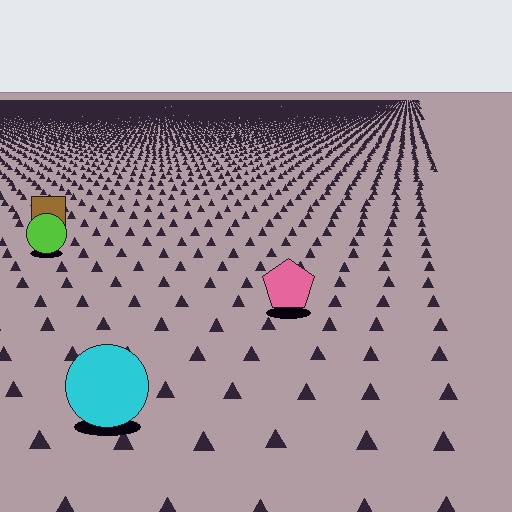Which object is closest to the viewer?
The cyan circle is closest. The texture marks near it are larger and more spread out.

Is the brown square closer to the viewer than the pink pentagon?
No. The pink pentagon is closer — you can tell from the texture gradient: the ground texture is coarser near it.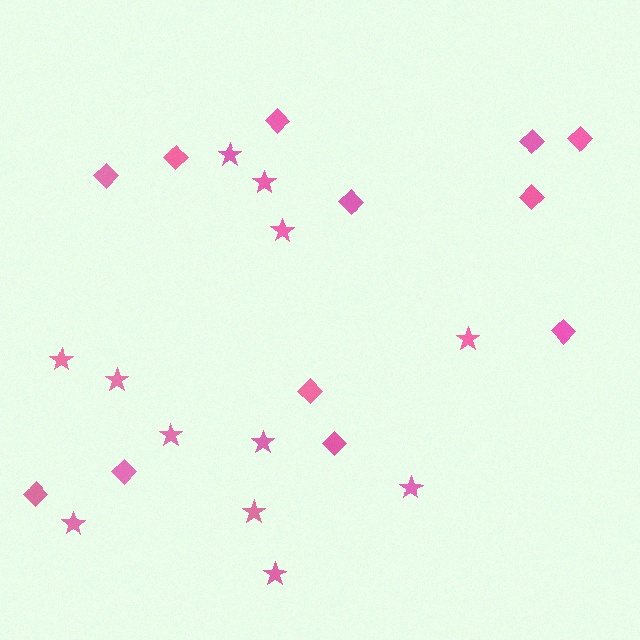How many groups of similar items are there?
There are 2 groups: one group of stars (12) and one group of diamonds (12).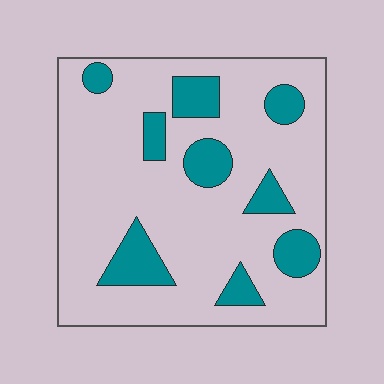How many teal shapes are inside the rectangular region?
9.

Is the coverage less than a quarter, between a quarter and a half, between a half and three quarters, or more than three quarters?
Less than a quarter.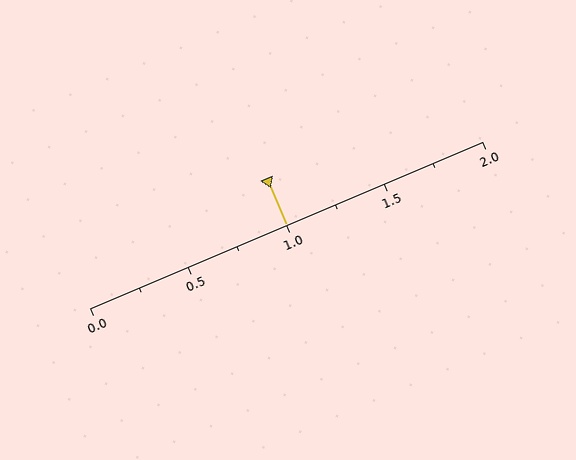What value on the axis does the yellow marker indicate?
The marker indicates approximately 1.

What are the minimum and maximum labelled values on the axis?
The axis runs from 0.0 to 2.0.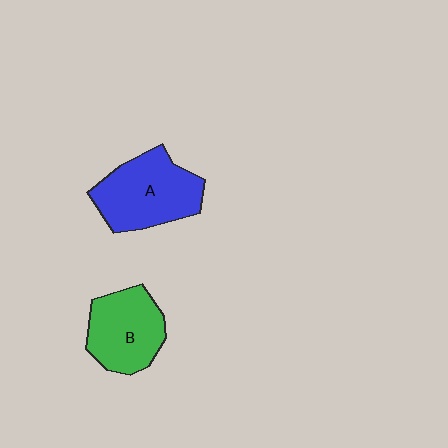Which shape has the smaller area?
Shape B (green).